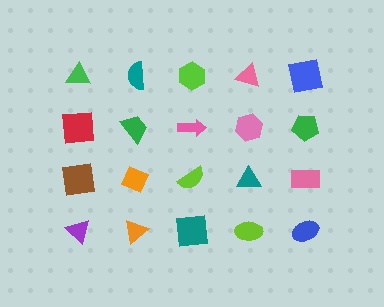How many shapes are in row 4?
5 shapes.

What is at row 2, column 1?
A red square.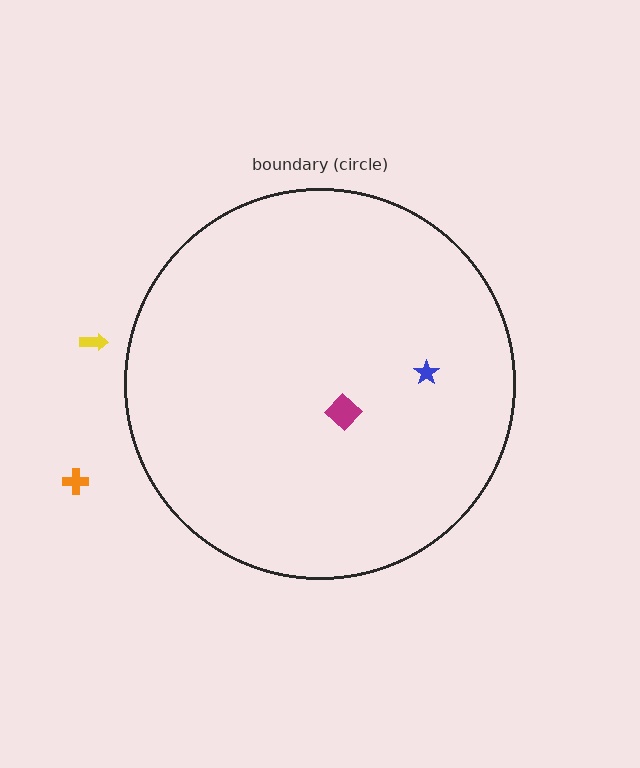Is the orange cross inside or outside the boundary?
Outside.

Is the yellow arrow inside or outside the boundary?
Outside.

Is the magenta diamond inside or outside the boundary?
Inside.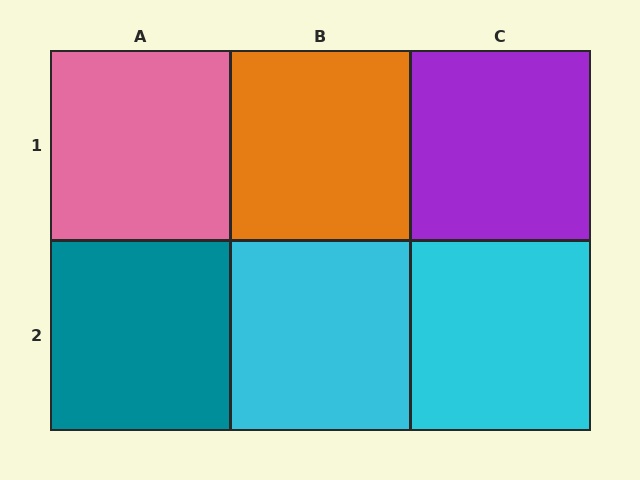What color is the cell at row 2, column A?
Teal.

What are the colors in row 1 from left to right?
Pink, orange, purple.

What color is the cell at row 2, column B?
Cyan.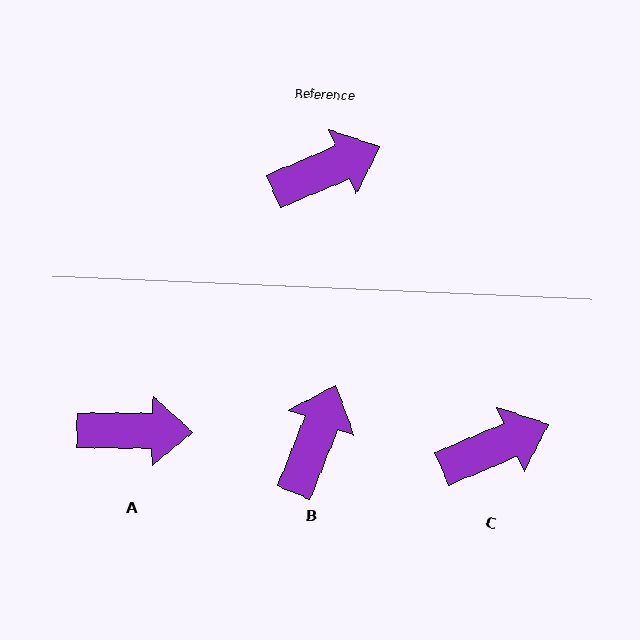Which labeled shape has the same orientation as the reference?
C.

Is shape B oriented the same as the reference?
No, it is off by about 46 degrees.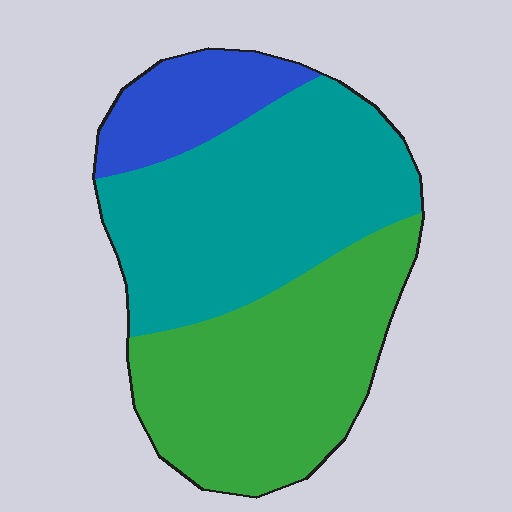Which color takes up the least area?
Blue, at roughly 15%.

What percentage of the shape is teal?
Teal covers roughly 45% of the shape.